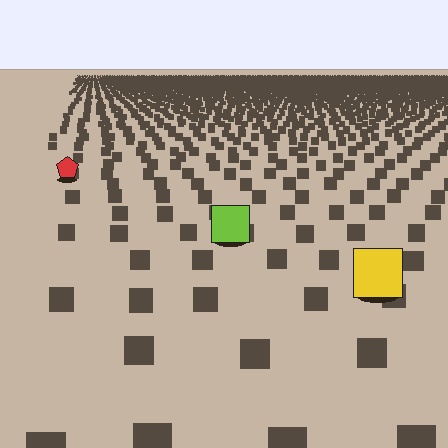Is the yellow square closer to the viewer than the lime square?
Yes. The yellow square is closer — you can tell from the texture gradient: the ground texture is coarser near it.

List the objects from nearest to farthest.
From nearest to farthest: the yellow square, the lime square, the red pentagon.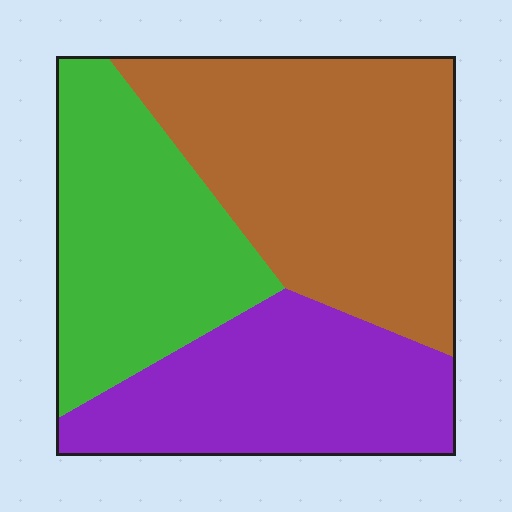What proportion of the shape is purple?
Purple covers roughly 30% of the shape.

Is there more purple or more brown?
Brown.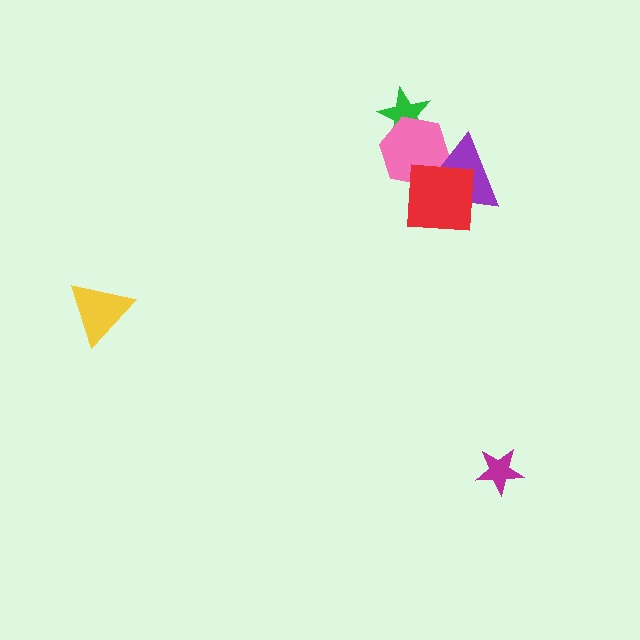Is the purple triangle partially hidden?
Yes, it is partially covered by another shape.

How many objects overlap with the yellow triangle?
0 objects overlap with the yellow triangle.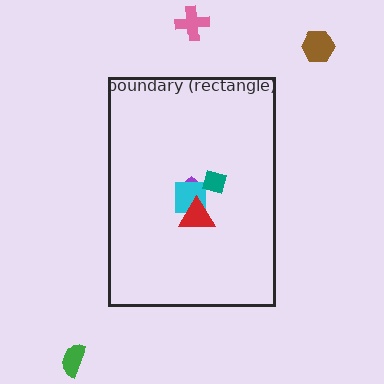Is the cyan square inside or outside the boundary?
Inside.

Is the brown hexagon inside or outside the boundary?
Outside.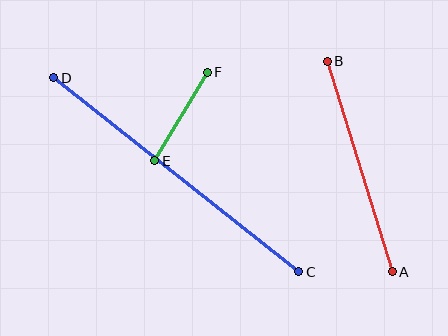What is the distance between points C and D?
The distance is approximately 313 pixels.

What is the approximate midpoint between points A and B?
The midpoint is at approximately (360, 167) pixels.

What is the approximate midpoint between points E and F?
The midpoint is at approximately (181, 116) pixels.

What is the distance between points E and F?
The distance is approximately 103 pixels.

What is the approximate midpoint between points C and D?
The midpoint is at approximately (176, 175) pixels.